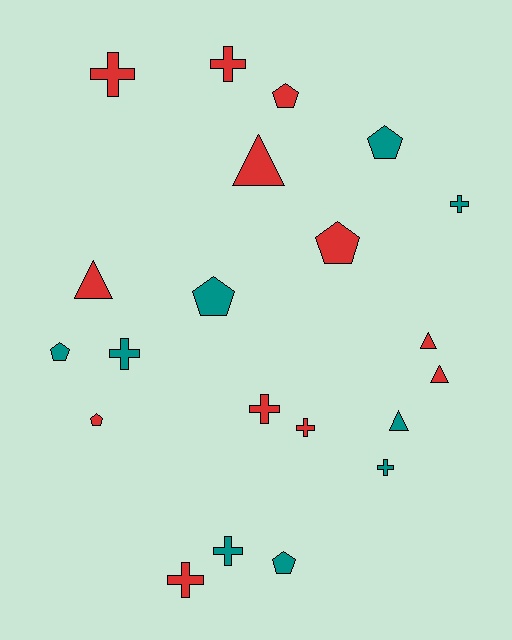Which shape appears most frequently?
Cross, with 9 objects.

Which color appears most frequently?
Red, with 12 objects.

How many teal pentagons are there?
There are 4 teal pentagons.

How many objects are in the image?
There are 21 objects.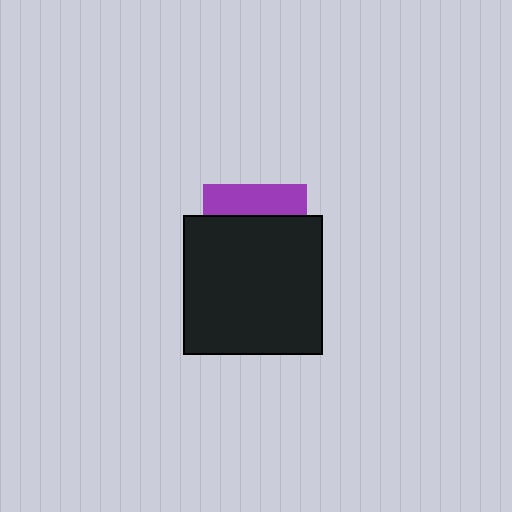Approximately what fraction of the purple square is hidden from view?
Roughly 70% of the purple square is hidden behind the black square.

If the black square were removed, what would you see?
You would see the complete purple square.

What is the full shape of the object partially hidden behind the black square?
The partially hidden object is a purple square.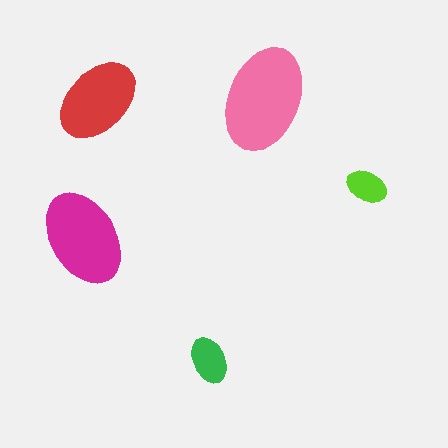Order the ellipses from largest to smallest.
the pink one, the magenta one, the red one, the green one, the lime one.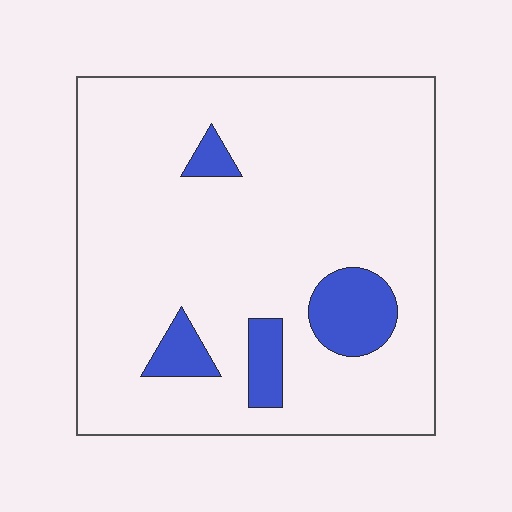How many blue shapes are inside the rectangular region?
4.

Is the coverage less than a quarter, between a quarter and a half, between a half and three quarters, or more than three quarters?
Less than a quarter.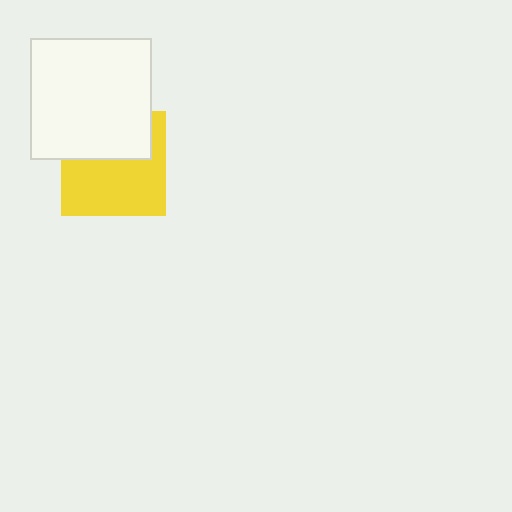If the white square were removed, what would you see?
You would see the complete yellow square.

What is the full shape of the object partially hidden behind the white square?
The partially hidden object is a yellow square.